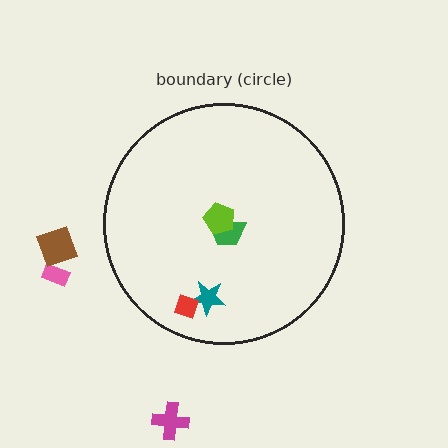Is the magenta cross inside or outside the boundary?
Outside.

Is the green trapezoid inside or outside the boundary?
Inside.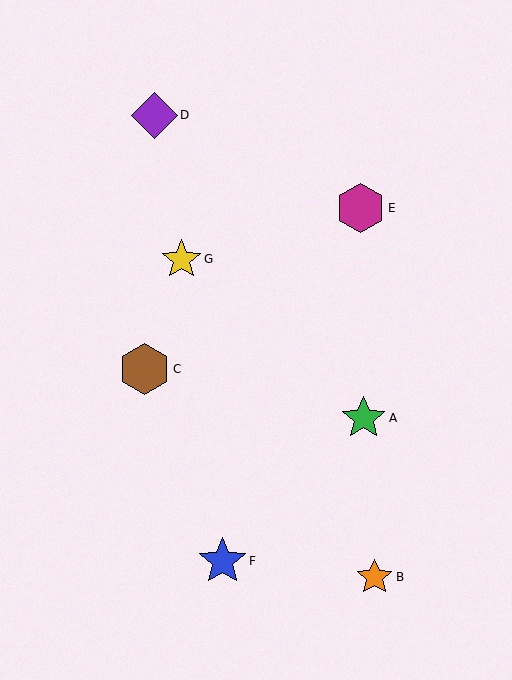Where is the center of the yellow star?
The center of the yellow star is at (182, 259).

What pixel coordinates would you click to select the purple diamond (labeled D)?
Click at (155, 115) to select the purple diamond D.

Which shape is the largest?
The brown hexagon (labeled C) is the largest.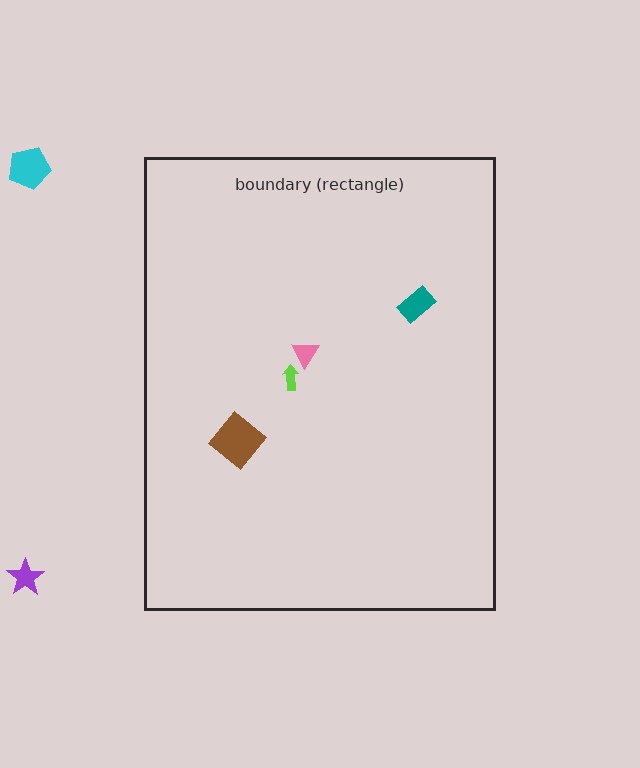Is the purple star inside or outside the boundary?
Outside.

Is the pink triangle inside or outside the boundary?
Inside.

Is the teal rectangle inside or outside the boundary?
Inside.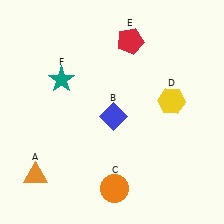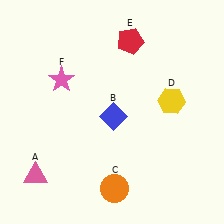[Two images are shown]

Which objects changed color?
A changed from orange to pink. F changed from teal to pink.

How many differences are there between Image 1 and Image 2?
There are 2 differences between the two images.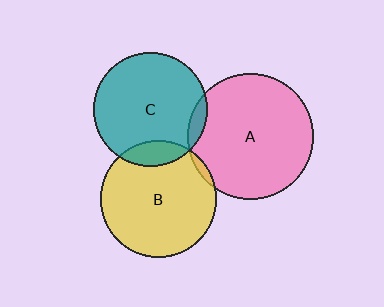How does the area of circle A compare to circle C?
Approximately 1.2 times.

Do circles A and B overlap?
Yes.